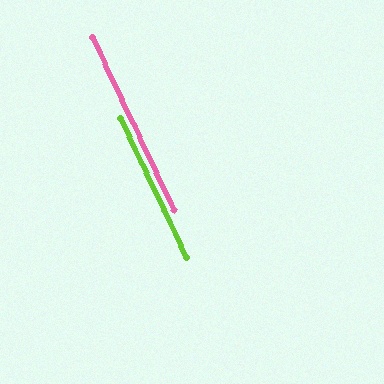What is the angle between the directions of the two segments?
Approximately 0 degrees.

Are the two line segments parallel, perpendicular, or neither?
Parallel — their directions differ by only 0.2°.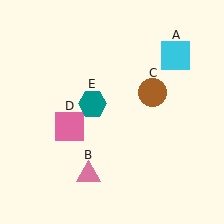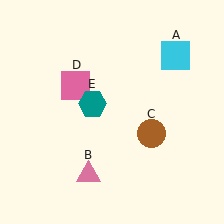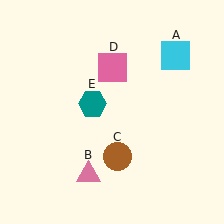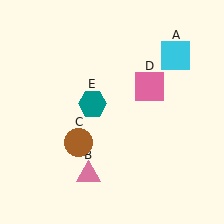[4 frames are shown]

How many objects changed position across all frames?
2 objects changed position: brown circle (object C), pink square (object D).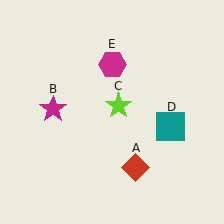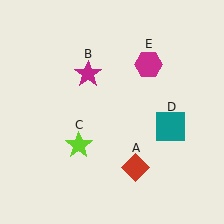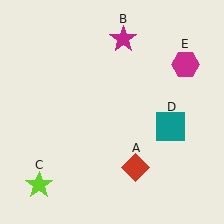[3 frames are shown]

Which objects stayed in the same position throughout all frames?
Red diamond (object A) and teal square (object D) remained stationary.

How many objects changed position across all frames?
3 objects changed position: magenta star (object B), lime star (object C), magenta hexagon (object E).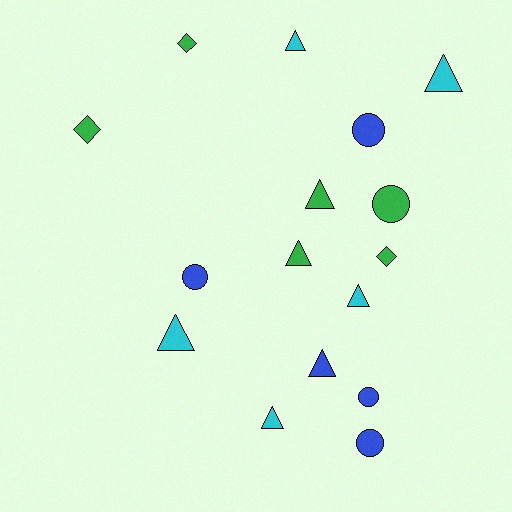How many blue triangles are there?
There is 1 blue triangle.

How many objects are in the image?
There are 16 objects.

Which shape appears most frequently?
Triangle, with 8 objects.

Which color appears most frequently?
Green, with 6 objects.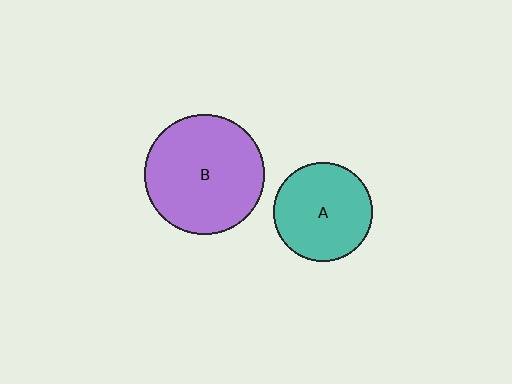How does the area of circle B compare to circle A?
Approximately 1.5 times.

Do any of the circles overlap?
No, none of the circles overlap.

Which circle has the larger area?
Circle B (purple).